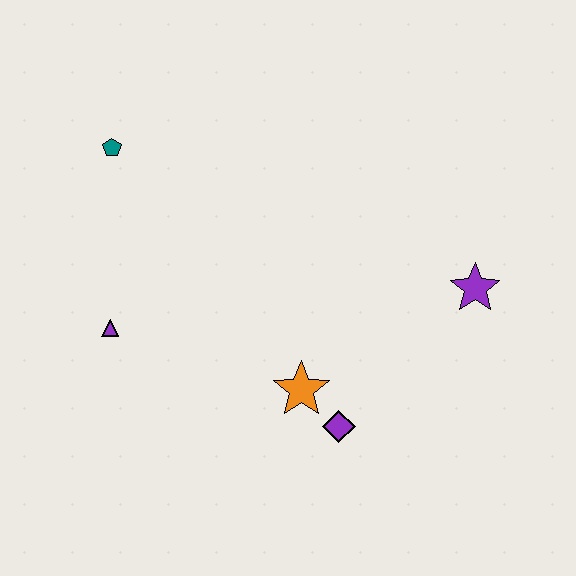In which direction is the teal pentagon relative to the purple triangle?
The teal pentagon is above the purple triangle.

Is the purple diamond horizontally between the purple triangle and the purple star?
Yes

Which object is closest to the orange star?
The purple diamond is closest to the orange star.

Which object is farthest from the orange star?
The teal pentagon is farthest from the orange star.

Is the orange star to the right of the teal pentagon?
Yes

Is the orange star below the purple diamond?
No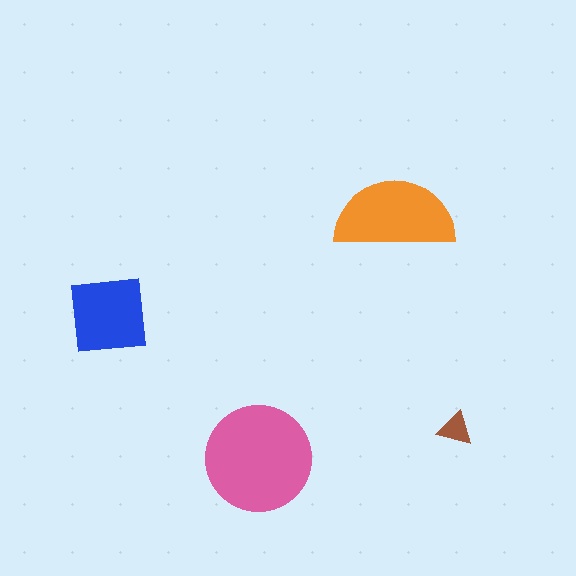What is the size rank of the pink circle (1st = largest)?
1st.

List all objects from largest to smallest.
The pink circle, the orange semicircle, the blue square, the brown triangle.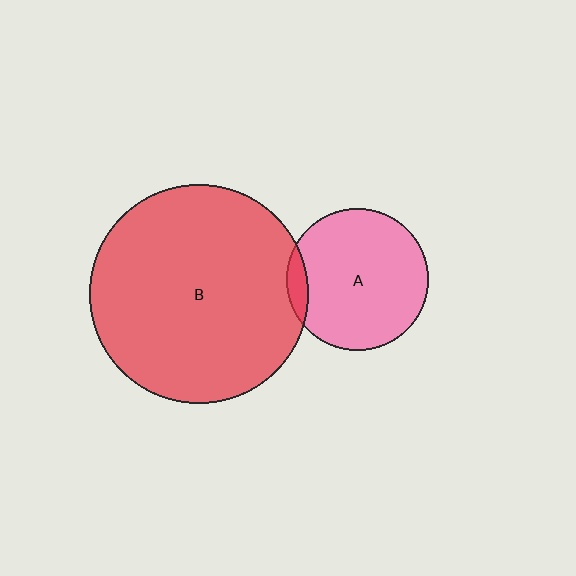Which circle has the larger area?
Circle B (red).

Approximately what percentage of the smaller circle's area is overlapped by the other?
Approximately 10%.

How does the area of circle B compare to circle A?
Approximately 2.4 times.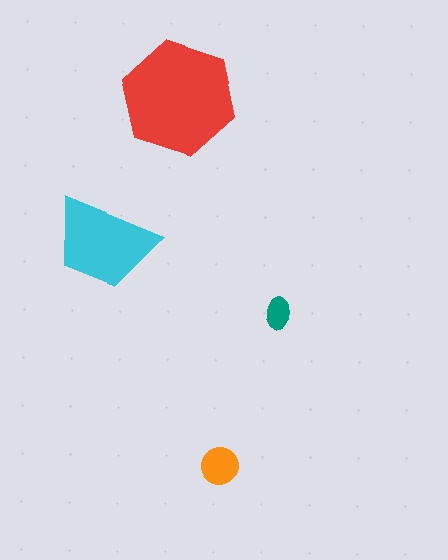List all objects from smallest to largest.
The teal ellipse, the orange circle, the cyan trapezoid, the red hexagon.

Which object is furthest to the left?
The cyan trapezoid is leftmost.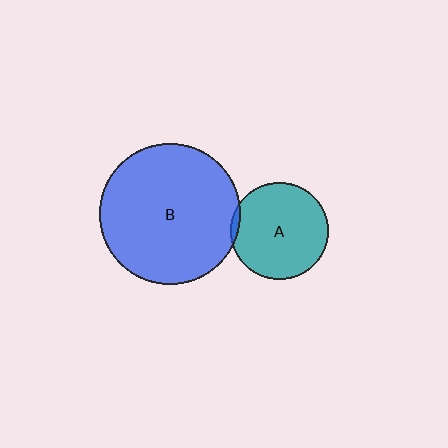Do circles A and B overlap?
Yes.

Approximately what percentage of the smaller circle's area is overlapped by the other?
Approximately 5%.